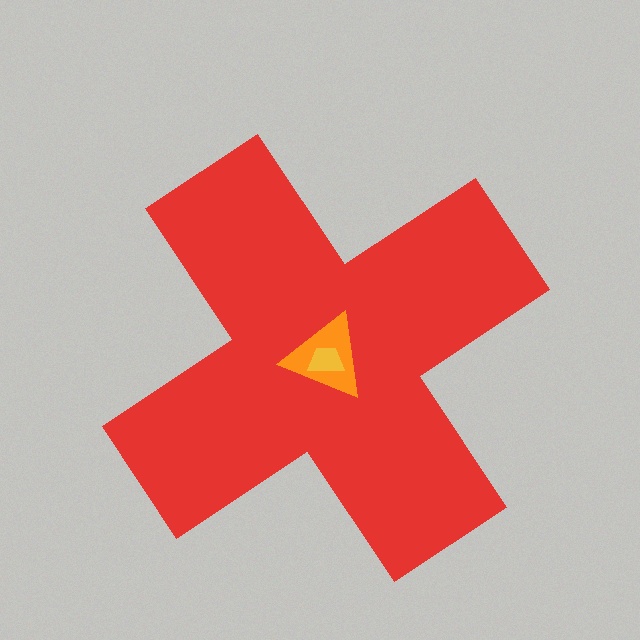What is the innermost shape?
The yellow trapezoid.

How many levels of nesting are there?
3.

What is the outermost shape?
The red cross.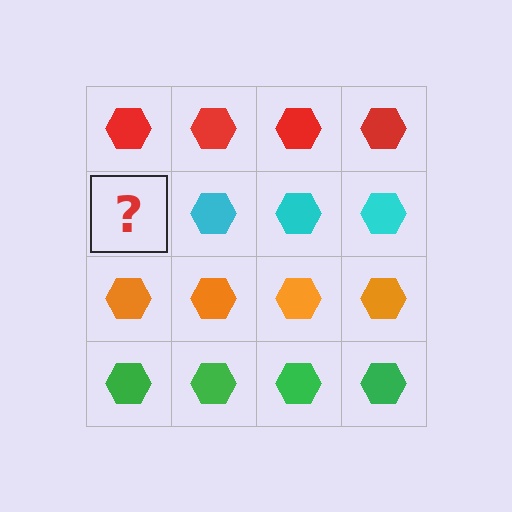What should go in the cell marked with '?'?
The missing cell should contain a cyan hexagon.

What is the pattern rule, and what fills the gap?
The rule is that each row has a consistent color. The gap should be filled with a cyan hexagon.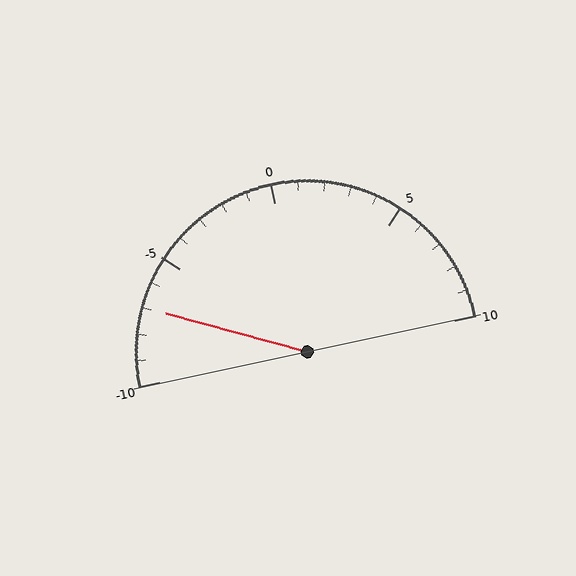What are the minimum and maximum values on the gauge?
The gauge ranges from -10 to 10.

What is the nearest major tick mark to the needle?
The nearest major tick mark is -5.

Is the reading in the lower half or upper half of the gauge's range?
The reading is in the lower half of the range (-10 to 10).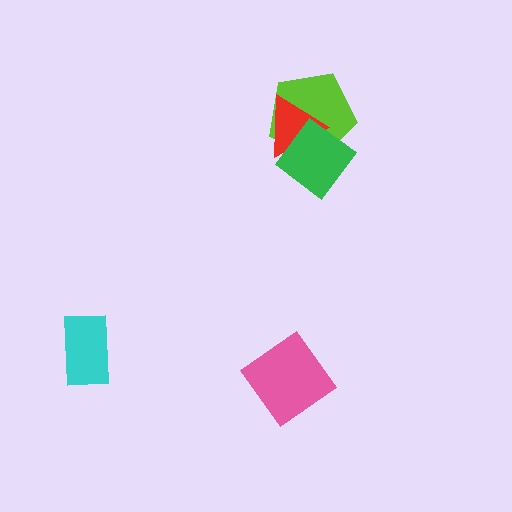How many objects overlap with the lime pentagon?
2 objects overlap with the lime pentagon.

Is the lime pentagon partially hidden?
Yes, it is partially covered by another shape.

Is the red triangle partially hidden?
Yes, it is partially covered by another shape.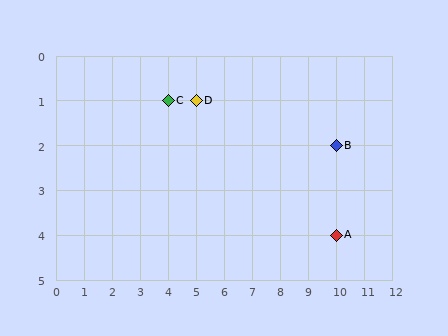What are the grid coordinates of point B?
Point B is at grid coordinates (10, 2).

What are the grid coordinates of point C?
Point C is at grid coordinates (4, 1).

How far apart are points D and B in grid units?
Points D and B are 5 columns and 1 row apart (about 5.1 grid units diagonally).